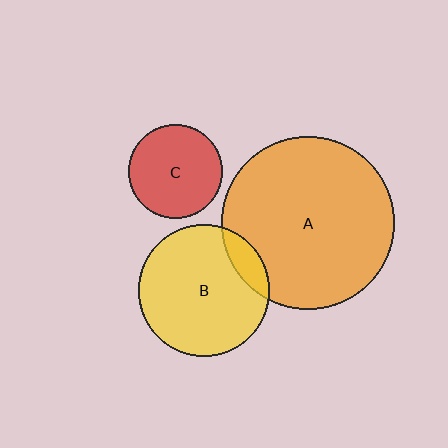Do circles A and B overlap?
Yes.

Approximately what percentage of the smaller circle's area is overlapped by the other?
Approximately 15%.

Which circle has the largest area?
Circle A (orange).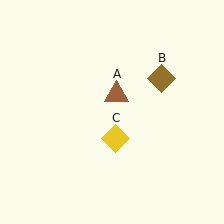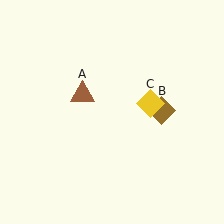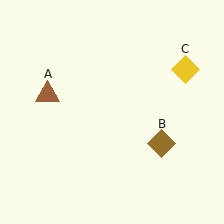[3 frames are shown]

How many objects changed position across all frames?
3 objects changed position: brown triangle (object A), brown diamond (object B), yellow diamond (object C).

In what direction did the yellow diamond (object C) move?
The yellow diamond (object C) moved up and to the right.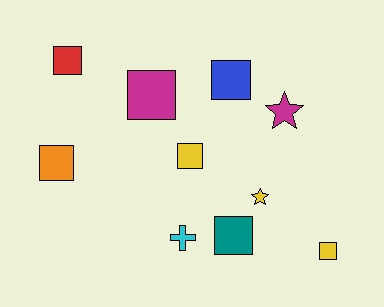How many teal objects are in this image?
There is 1 teal object.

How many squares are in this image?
There are 7 squares.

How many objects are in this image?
There are 10 objects.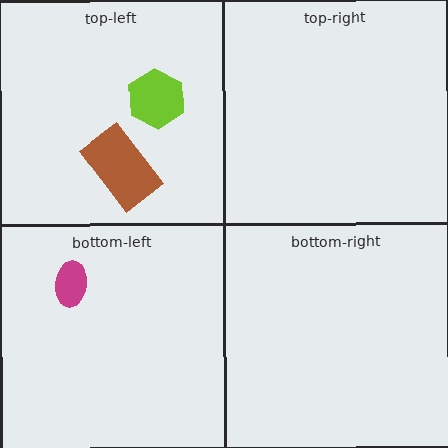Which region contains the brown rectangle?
The top-left region.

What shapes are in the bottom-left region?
The magenta ellipse.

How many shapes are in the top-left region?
2.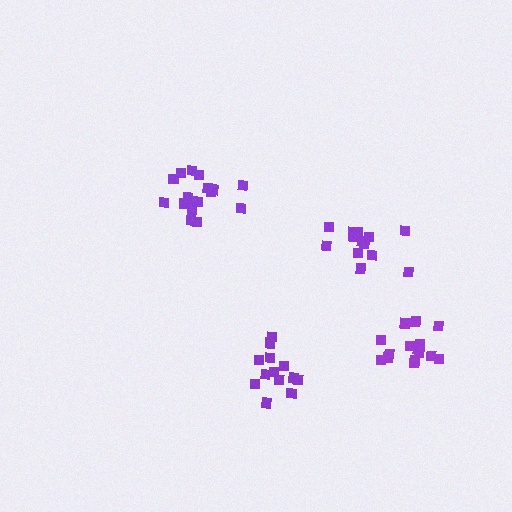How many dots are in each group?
Group 1: 13 dots, Group 2: 17 dots, Group 3: 13 dots, Group 4: 15 dots (58 total).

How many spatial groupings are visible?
There are 4 spatial groupings.